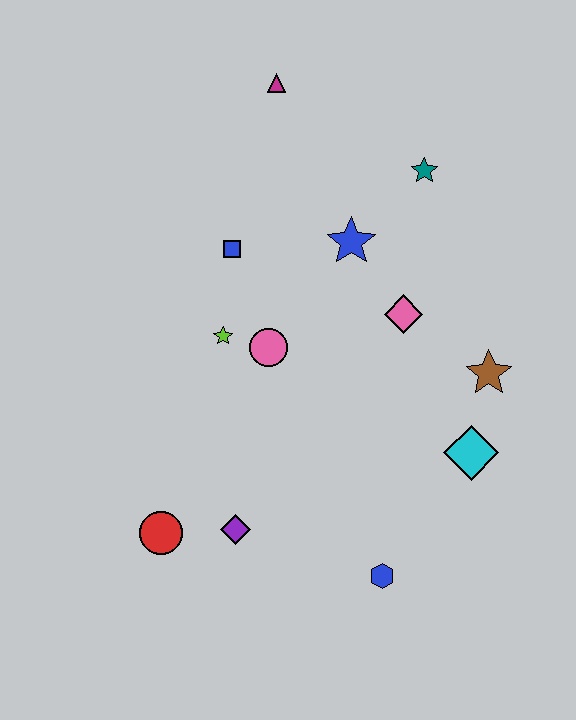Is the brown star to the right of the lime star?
Yes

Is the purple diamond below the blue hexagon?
No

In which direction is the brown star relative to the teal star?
The brown star is below the teal star.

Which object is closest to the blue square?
The lime star is closest to the blue square.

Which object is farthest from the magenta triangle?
The blue hexagon is farthest from the magenta triangle.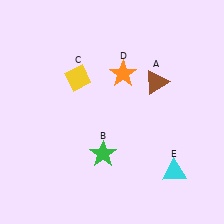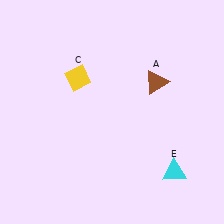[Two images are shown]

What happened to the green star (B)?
The green star (B) was removed in Image 2. It was in the bottom-left area of Image 1.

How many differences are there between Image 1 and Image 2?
There are 2 differences between the two images.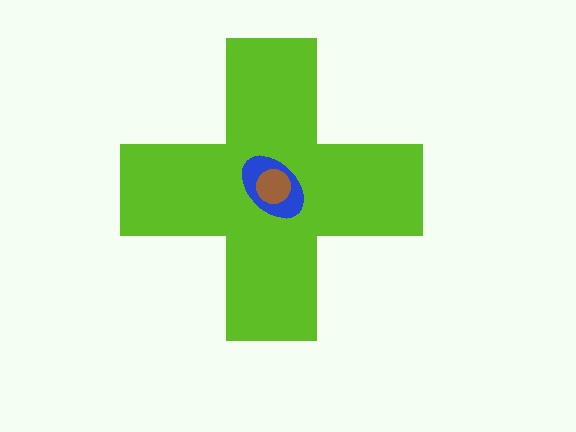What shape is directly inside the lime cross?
The blue ellipse.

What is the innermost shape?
The brown circle.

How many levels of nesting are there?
3.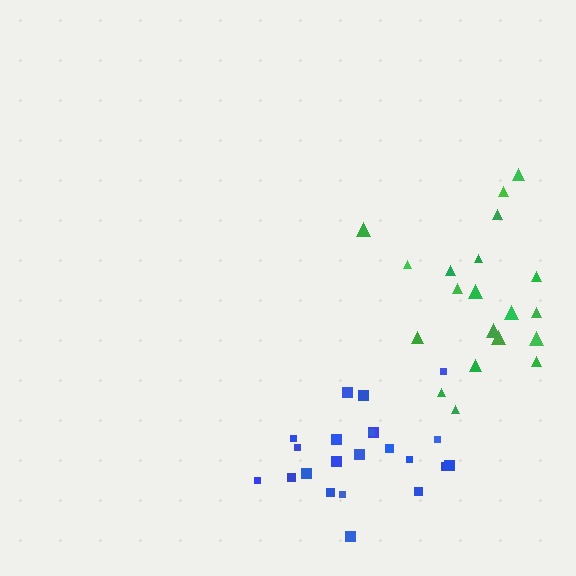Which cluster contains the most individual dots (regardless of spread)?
Blue (22).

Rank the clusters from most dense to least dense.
blue, green.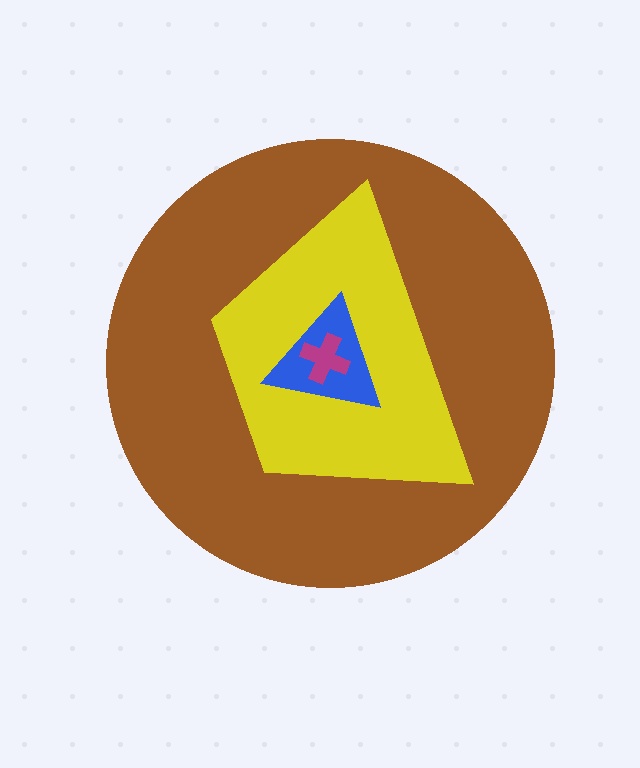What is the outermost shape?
The brown circle.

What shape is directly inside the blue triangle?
The magenta cross.